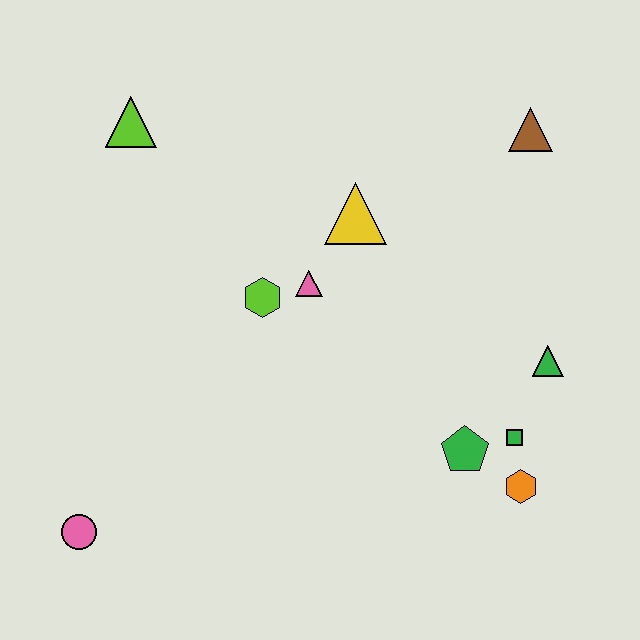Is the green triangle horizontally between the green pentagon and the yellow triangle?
No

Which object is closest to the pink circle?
The lime hexagon is closest to the pink circle.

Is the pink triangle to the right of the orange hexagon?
No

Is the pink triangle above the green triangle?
Yes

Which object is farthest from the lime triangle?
The orange hexagon is farthest from the lime triangle.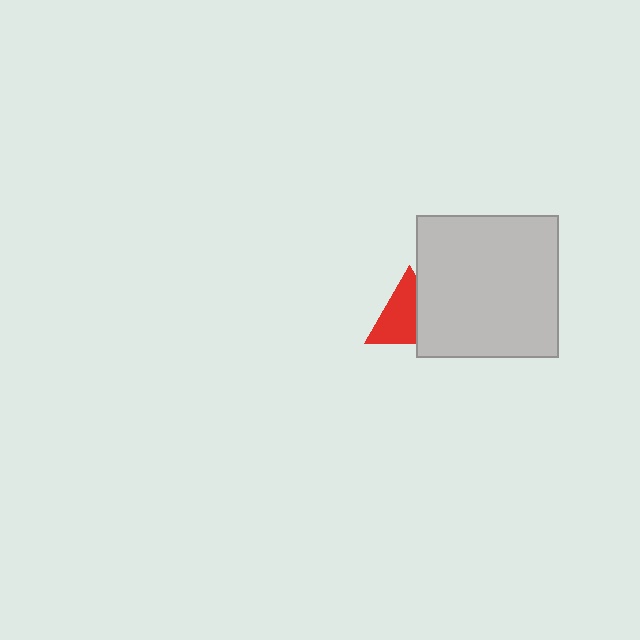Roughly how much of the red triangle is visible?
About half of it is visible (roughly 62%).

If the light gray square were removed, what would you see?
You would see the complete red triangle.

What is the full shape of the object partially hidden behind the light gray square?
The partially hidden object is a red triangle.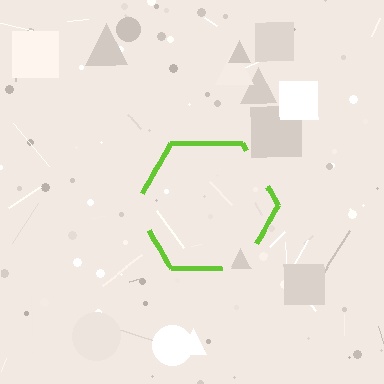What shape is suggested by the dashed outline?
The dashed outline suggests a hexagon.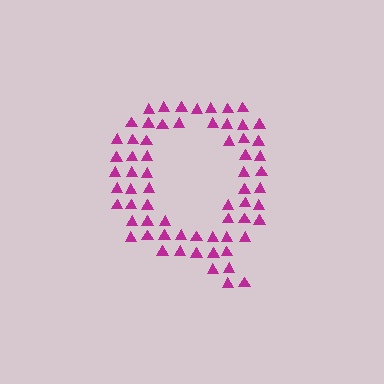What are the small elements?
The small elements are triangles.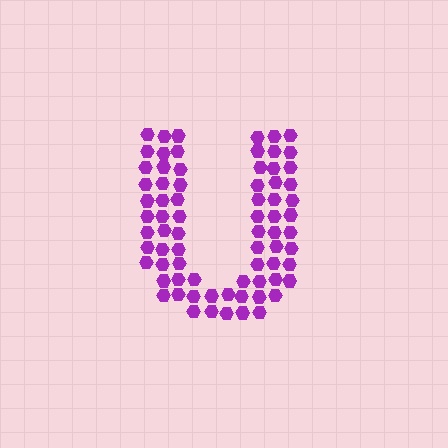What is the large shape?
The large shape is the letter U.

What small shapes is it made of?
It is made of small hexagons.